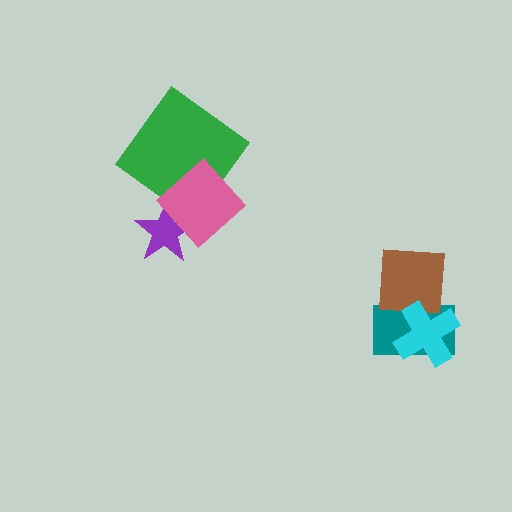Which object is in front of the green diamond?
The pink diamond is in front of the green diamond.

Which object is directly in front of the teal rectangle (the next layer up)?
The brown square is directly in front of the teal rectangle.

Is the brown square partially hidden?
Yes, it is partially covered by another shape.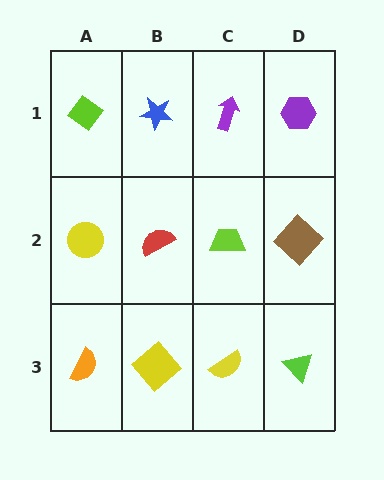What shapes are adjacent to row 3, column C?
A lime trapezoid (row 2, column C), a yellow diamond (row 3, column B), a lime triangle (row 3, column D).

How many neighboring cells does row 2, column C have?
4.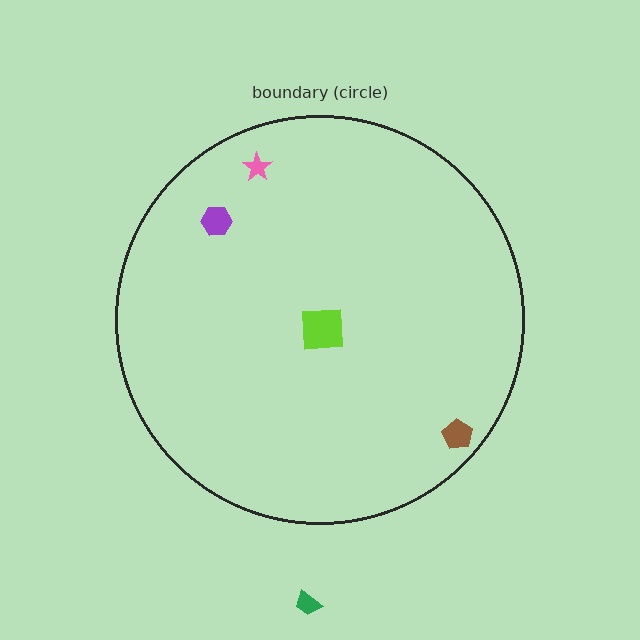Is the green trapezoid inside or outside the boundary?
Outside.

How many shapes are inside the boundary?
4 inside, 1 outside.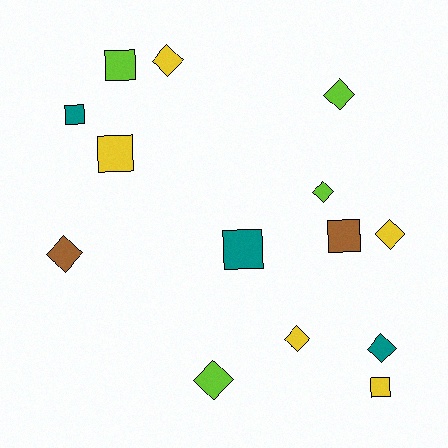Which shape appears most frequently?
Diamond, with 8 objects.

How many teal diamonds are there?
There is 1 teal diamond.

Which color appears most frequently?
Yellow, with 5 objects.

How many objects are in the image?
There are 14 objects.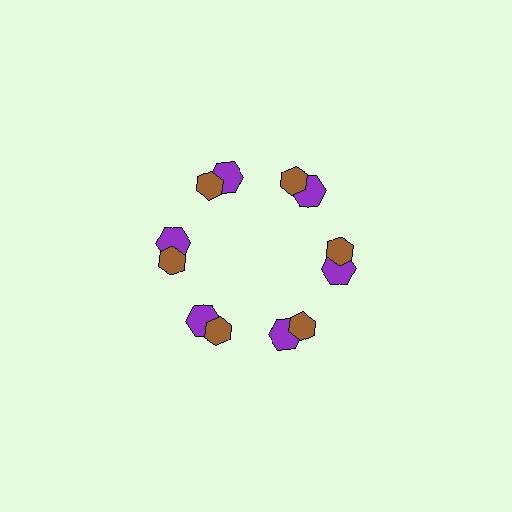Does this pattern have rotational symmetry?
Yes, this pattern has 6-fold rotational symmetry. It looks the same after rotating 60 degrees around the center.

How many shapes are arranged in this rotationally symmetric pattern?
There are 12 shapes, arranged in 6 groups of 2.